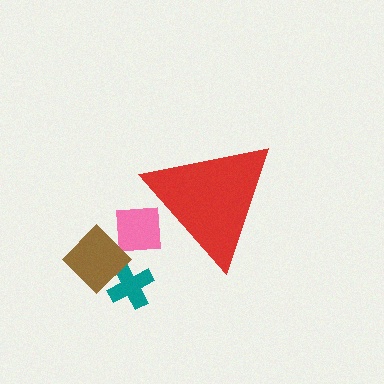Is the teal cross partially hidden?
No, the teal cross is fully visible.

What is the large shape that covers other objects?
A red triangle.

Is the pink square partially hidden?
Yes, the pink square is partially hidden behind the red triangle.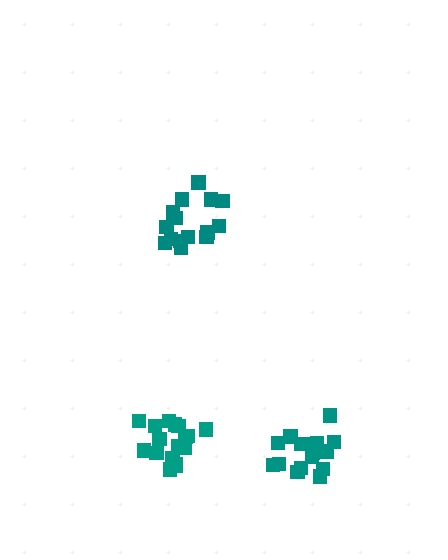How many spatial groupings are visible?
There are 3 spatial groupings.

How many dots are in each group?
Group 1: 18 dots, Group 2: 15 dots, Group 3: 17 dots (50 total).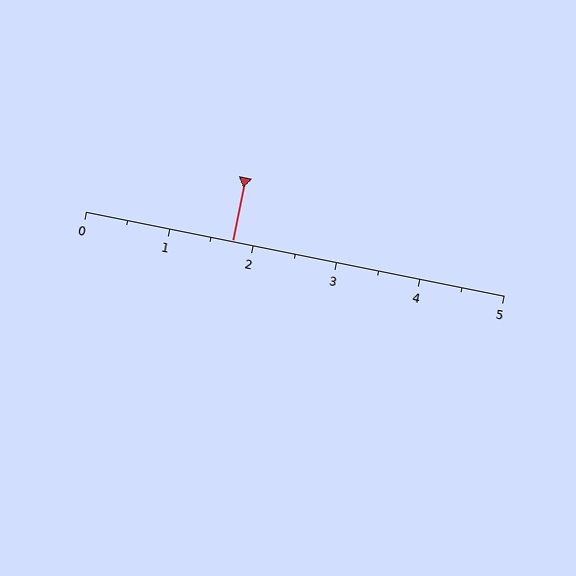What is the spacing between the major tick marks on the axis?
The major ticks are spaced 1 apart.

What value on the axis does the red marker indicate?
The marker indicates approximately 1.8.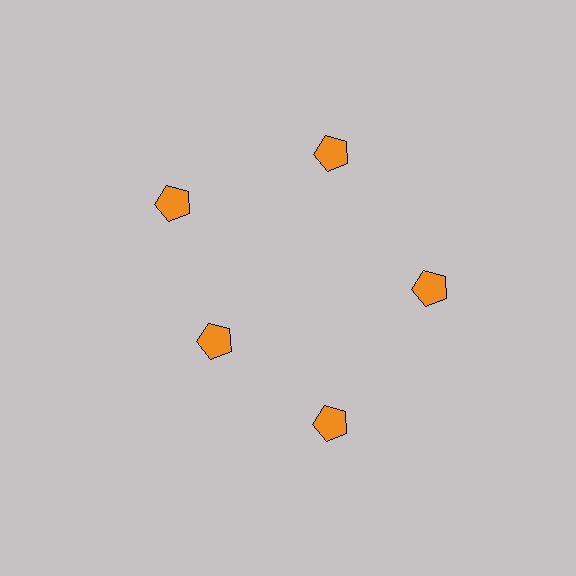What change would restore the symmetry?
The symmetry would be restored by moving it outward, back onto the ring so that all 5 pentagons sit at equal angles and equal distance from the center.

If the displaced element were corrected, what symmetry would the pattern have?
It would have 5-fold rotational symmetry — the pattern would map onto itself every 72 degrees.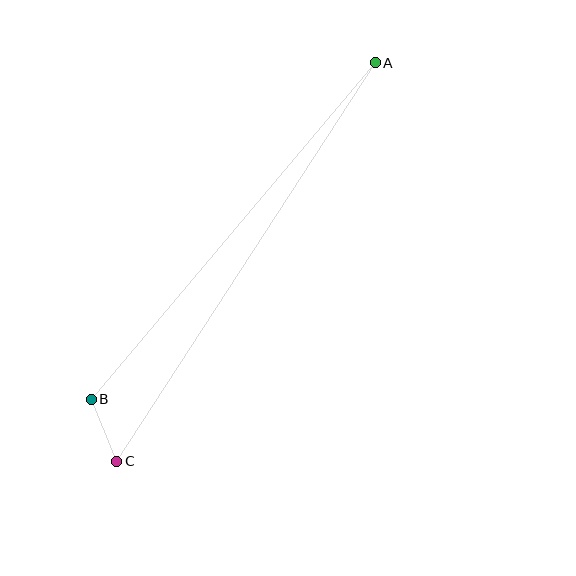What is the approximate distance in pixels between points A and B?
The distance between A and B is approximately 440 pixels.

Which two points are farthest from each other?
Points A and C are farthest from each other.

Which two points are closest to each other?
Points B and C are closest to each other.